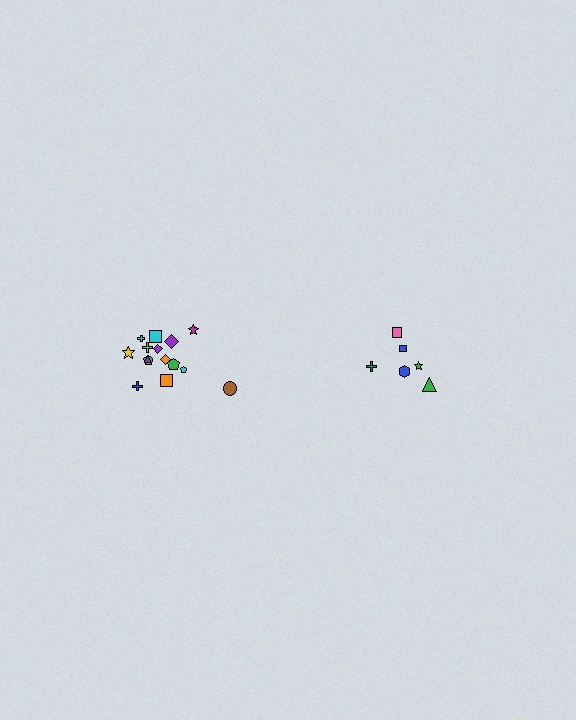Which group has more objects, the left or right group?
The left group.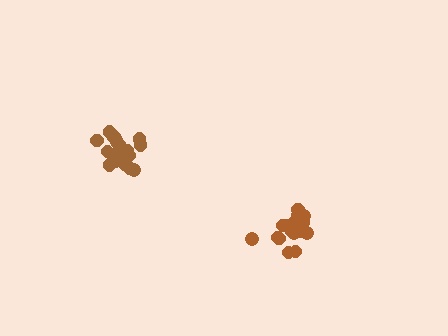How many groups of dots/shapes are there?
There are 2 groups.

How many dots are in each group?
Group 1: 17 dots, Group 2: 18 dots (35 total).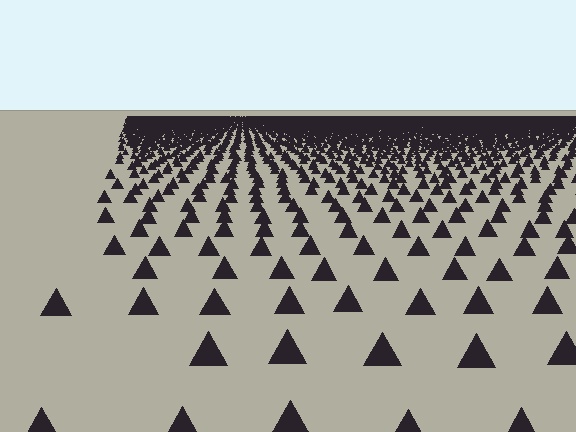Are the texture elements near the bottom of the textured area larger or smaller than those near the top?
Larger. Near the bottom, elements are closer to the viewer and appear at a bigger on-screen size.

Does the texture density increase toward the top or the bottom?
Density increases toward the top.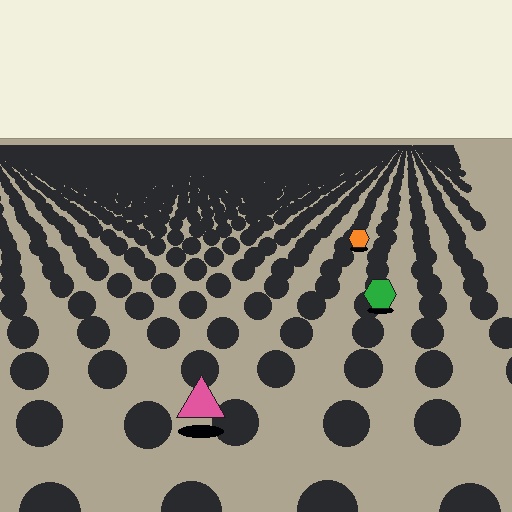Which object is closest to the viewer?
The pink triangle is closest. The texture marks near it are larger and more spread out.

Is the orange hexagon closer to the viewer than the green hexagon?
No. The green hexagon is closer — you can tell from the texture gradient: the ground texture is coarser near it.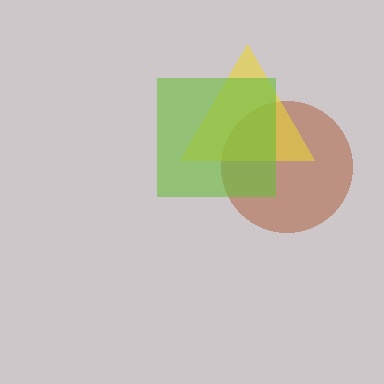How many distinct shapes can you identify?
There are 3 distinct shapes: a brown circle, a yellow triangle, a lime square.